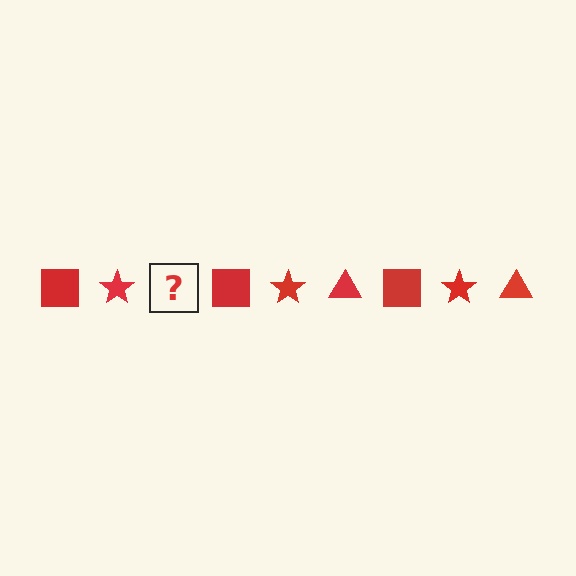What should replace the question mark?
The question mark should be replaced with a red triangle.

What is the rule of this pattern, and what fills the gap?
The rule is that the pattern cycles through square, star, triangle shapes in red. The gap should be filled with a red triangle.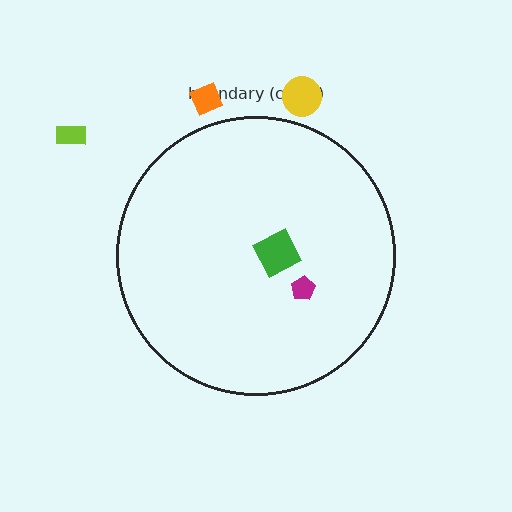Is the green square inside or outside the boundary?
Inside.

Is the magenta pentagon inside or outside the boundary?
Inside.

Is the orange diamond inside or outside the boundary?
Outside.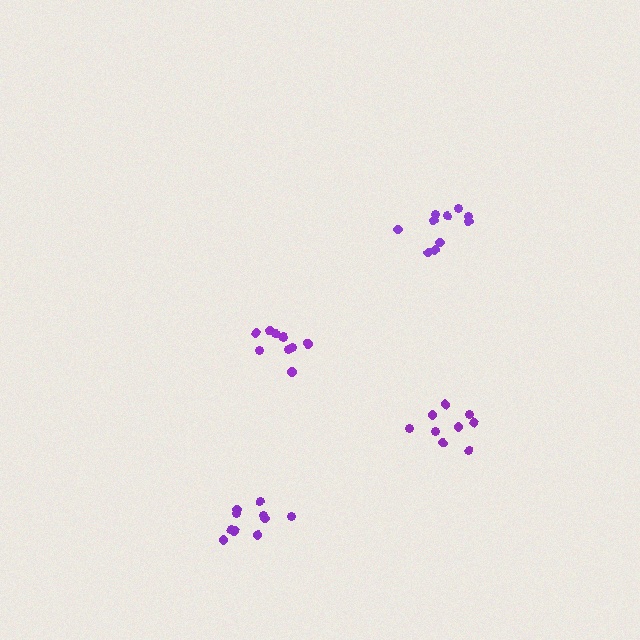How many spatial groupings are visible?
There are 4 spatial groupings.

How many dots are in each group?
Group 1: 9 dots, Group 2: 10 dots, Group 3: 10 dots, Group 4: 10 dots (39 total).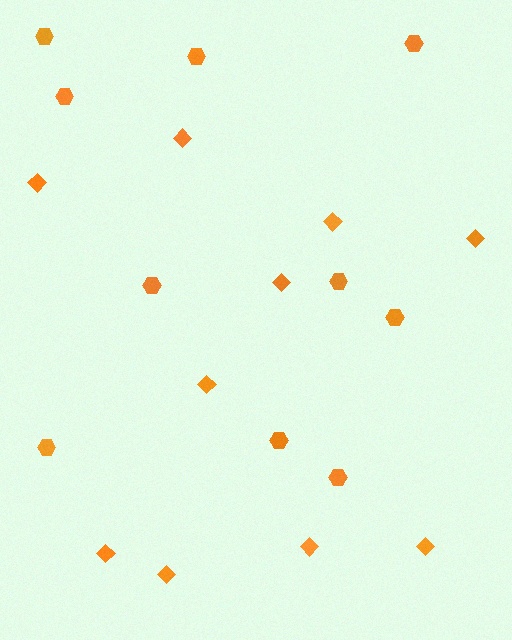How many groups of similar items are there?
There are 2 groups: one group of hexagons (10) and one group of diamonds (10).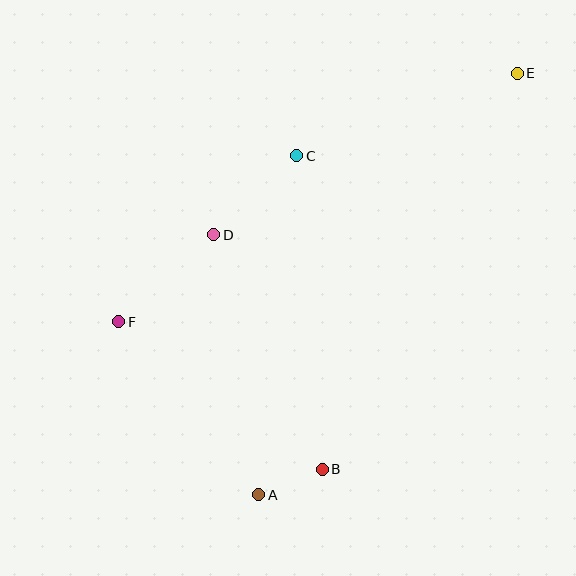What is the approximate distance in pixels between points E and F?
The distance between E and F is approximately 470 pixels.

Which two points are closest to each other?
Points A and B are closest to each other.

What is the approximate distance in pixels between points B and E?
The distance between B and E is approximately 441 pixels.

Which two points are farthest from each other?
Points A and E are farthest from each other.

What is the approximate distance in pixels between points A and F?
The distance between A and F is approximately 223 pixels.